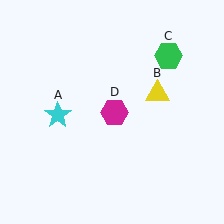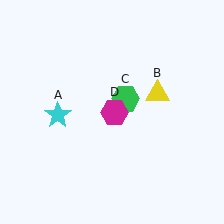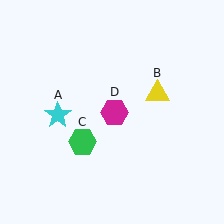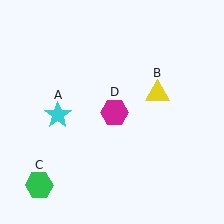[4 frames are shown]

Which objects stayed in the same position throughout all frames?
Cyan star (object A) and yellow triangle (object B) and magenta hexagon (object D) remained stationary.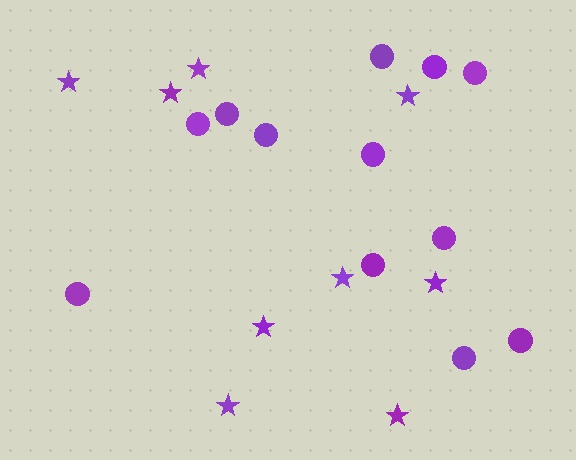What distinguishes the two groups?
There are 2 groups: one group of circles (12) and one group of stars (9).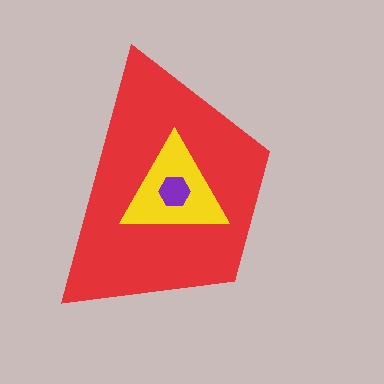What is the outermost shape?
The red trapezoid.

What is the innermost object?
The purple hexagon.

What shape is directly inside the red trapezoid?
The yellow triangle.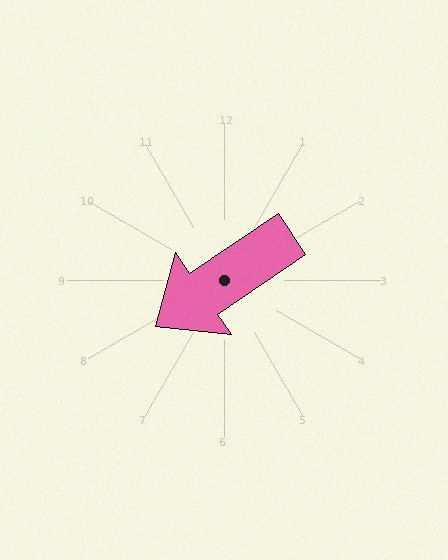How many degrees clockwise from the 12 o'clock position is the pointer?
Approximately 236 degrees.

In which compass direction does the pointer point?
Southwest.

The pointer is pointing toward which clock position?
Roughly 8 o'clock.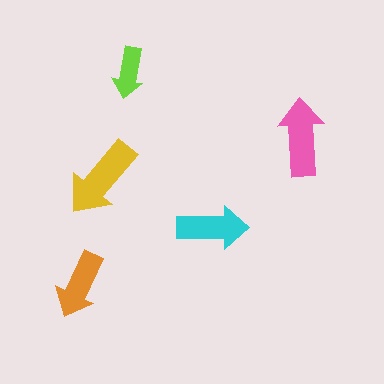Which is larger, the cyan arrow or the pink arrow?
The pink one.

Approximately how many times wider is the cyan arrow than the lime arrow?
About 1.5 times wider.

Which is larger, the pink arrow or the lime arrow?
The pink one.